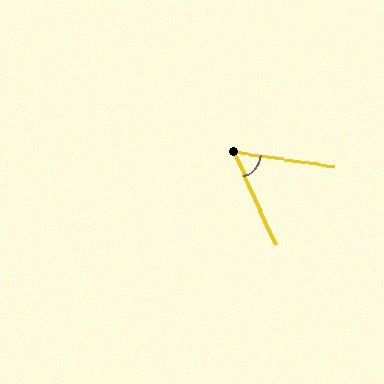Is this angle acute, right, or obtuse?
It is acute.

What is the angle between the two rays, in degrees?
Approximately 57 degrees.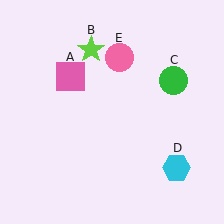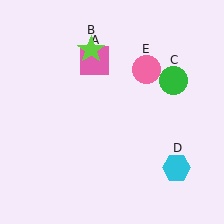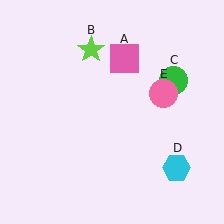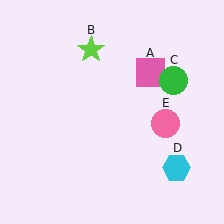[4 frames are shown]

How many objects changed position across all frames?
2 objects changed position: pink square (object A), pink circle (object E).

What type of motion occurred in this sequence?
The pink square (object A), pink circle (object E) rotated clockwise around the center of the scene.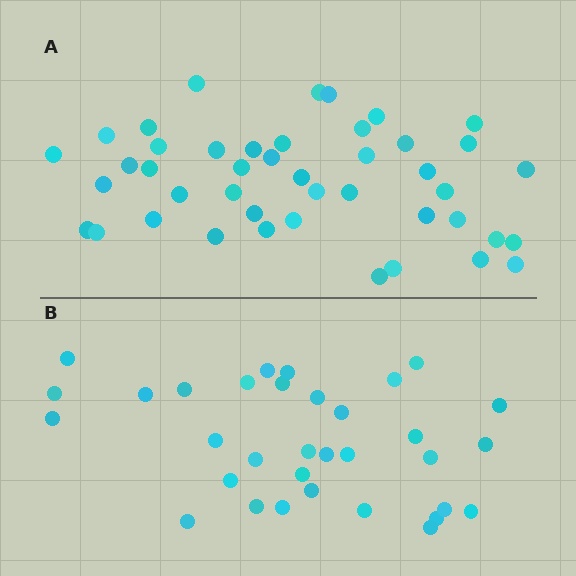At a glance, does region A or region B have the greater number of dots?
Region A (the top region) has more dots.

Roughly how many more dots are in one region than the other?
Region A has roughly 12 or so more dots than region B.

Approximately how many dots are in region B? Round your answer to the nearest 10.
About 30 dots. (The exact count is 33, which rounds to 30.)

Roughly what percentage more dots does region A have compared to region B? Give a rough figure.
About 35% more.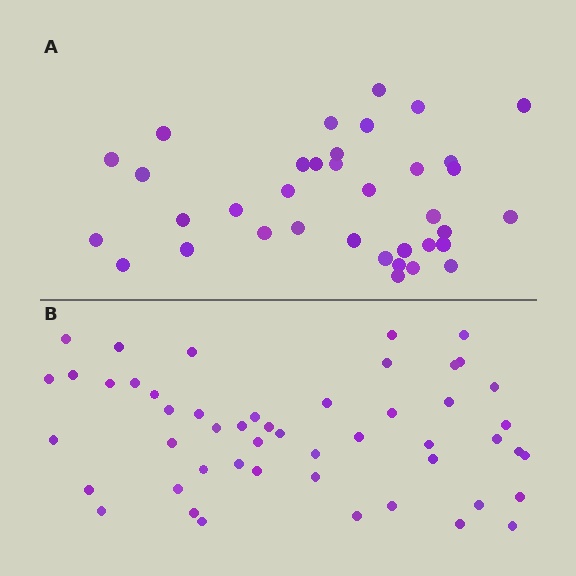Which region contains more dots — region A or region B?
Region B (the bottom region) has more dots.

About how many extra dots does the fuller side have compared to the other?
Region B has approximately 15 more dots than region A.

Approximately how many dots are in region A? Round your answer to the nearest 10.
About 40 dots. (The exact count is 36, which rounds to 40.)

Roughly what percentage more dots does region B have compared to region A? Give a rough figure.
About 40% more.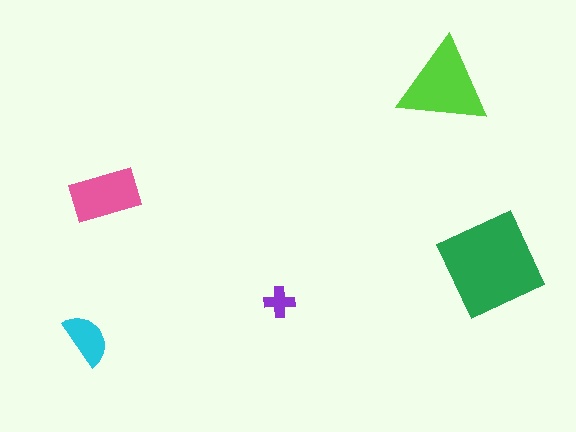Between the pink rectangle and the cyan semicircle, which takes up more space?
The pink rectangle.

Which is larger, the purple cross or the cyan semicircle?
The cyan semicircle.